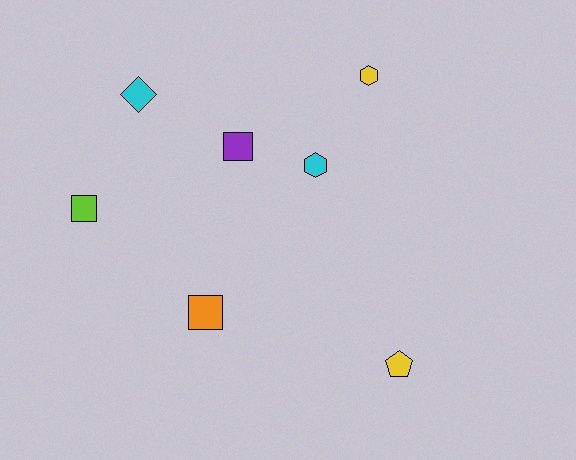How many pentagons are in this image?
There is 1 pentagon.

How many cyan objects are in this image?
There are 2 cyan objects.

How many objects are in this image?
There are 7 objects.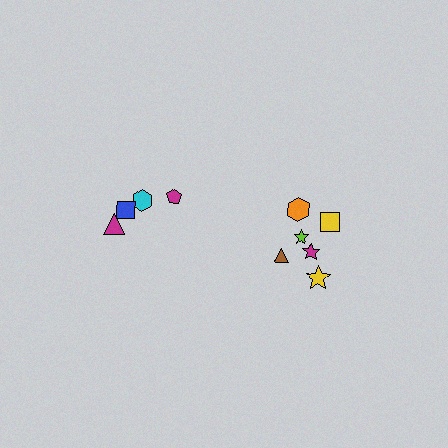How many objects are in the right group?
There are 6 objects.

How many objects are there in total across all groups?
There are 10 objects.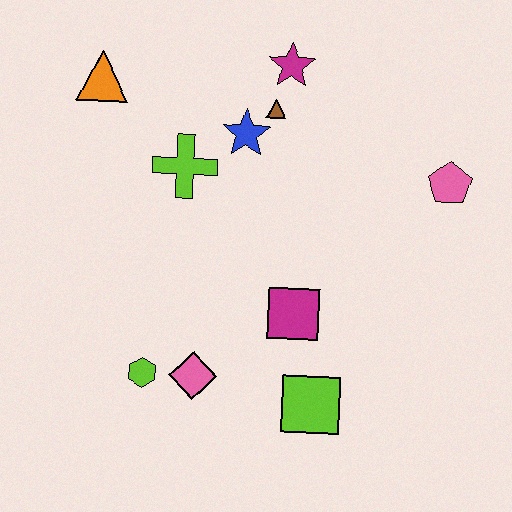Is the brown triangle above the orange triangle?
No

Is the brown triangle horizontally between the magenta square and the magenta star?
No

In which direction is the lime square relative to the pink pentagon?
The lime square is below the pink pentagon.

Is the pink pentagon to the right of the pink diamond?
Yes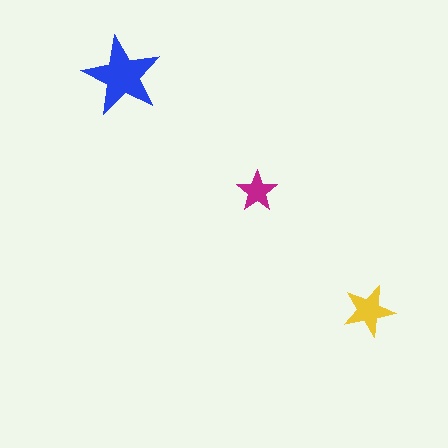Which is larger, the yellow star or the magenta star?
The yellow one.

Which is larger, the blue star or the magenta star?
The blue one.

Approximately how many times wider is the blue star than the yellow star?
About 1.5 times wider.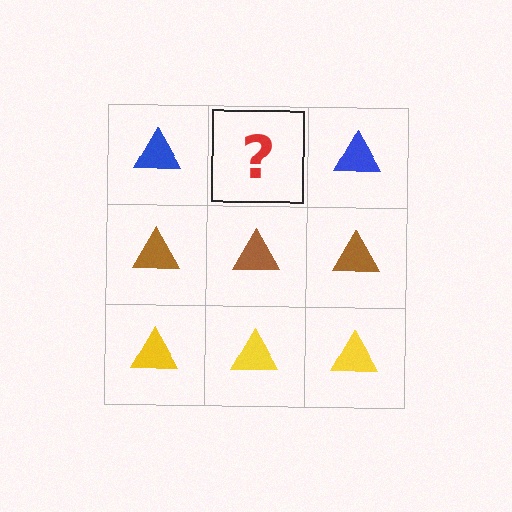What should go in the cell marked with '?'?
The missing cell should contain a blue triangle.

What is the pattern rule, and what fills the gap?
The rule is that each row has a consistent color. The gap should be filled with a blue triangle.